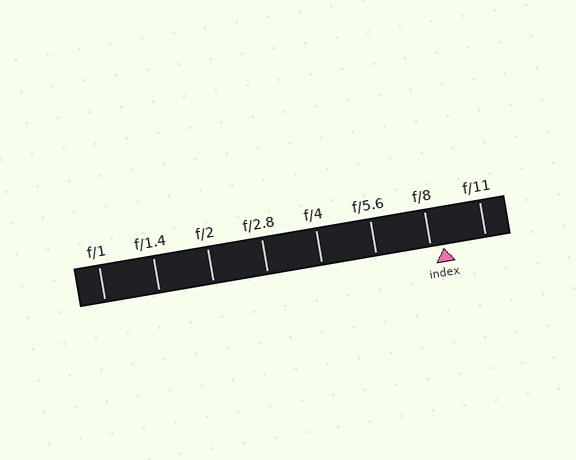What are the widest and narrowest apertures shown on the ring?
The widest aperture shown is f/1 and the narrowest is f/11.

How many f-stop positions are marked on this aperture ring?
There are 8 f-stop positions marked.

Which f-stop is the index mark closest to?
The index mark is closest to f/8.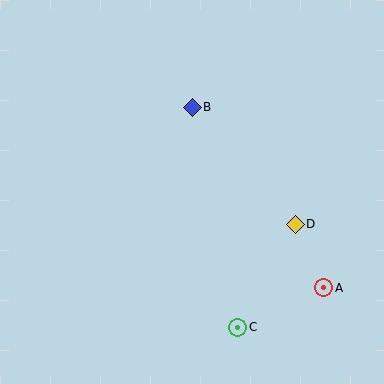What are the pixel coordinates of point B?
Point B is at (192, 107).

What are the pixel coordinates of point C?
Point C is at (238, 327).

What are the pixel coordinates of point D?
Point D is at (295, 224).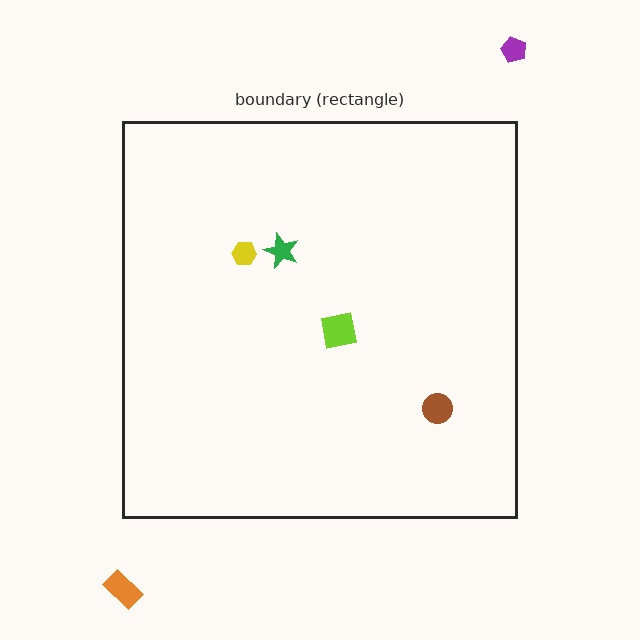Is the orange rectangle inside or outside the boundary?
Outside.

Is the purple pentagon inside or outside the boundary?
Outside.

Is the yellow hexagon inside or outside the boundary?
Inside.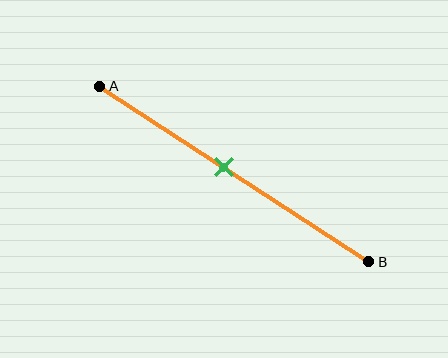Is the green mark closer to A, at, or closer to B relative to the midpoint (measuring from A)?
The green mark is closer to point A than the midpoint of segment AB.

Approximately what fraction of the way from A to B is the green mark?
The green mark is approximately 45% of the way from A to B.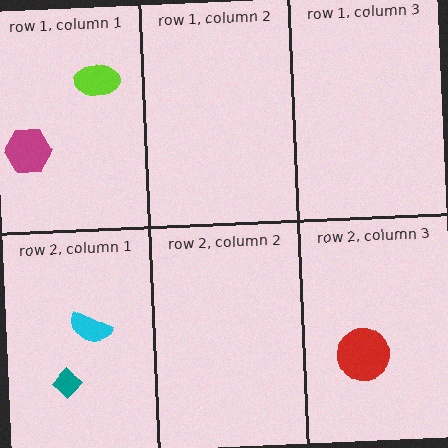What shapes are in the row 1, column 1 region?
The magenta hexagon, the lime ellipse.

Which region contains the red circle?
The row 2, column 3 region.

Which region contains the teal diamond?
The row 2, column 1 region.